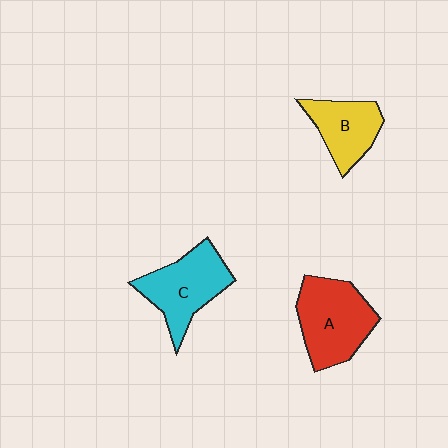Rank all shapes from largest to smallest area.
From largest to smallest: A (red), C (cyan), B (yellow).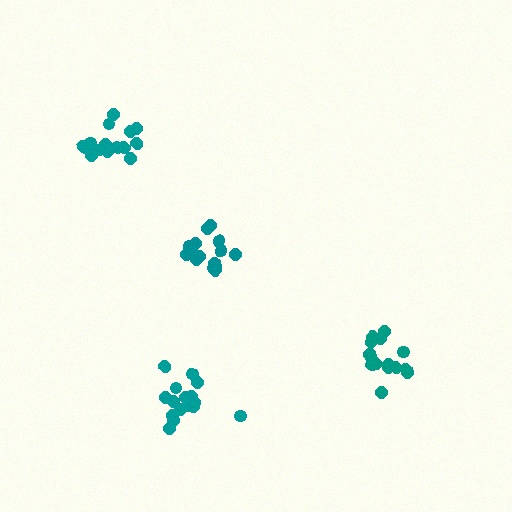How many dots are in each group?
Group 1: 17 dots, Group 2: 15 dots, Group 3: 15 dots, Group 4: 15 dots (62 total).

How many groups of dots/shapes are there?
There are 4 groups.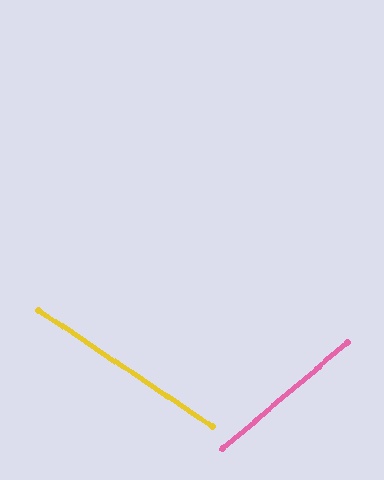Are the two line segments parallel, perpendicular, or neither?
Neither parallel nor perpendicular — they differ by about 74°.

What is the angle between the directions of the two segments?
Approximately 74 degrees.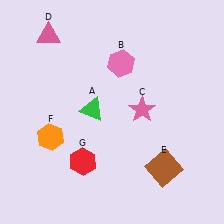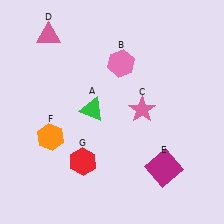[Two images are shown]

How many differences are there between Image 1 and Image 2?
There is 1 difference between the two images.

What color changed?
The square (E) changed from brown in Image 1 to magenta in Image 2.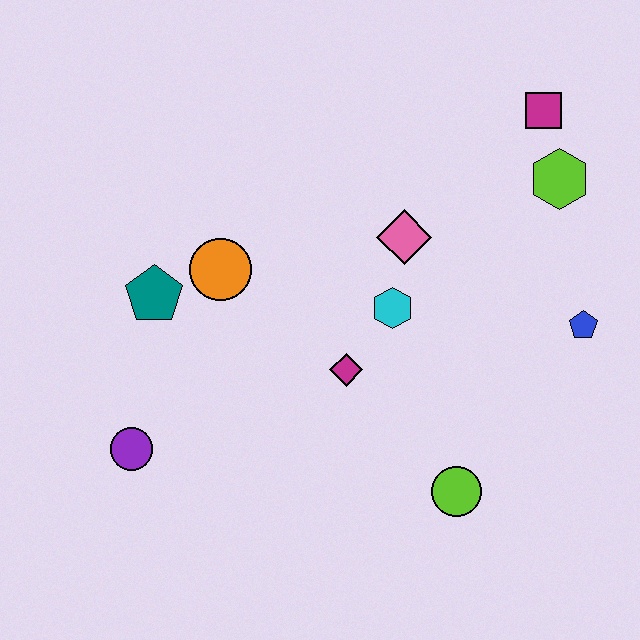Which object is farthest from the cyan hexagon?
The purple circle is farthest from the cyan hexagon.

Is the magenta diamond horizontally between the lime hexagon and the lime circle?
No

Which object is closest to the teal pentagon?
The orange circle is closest to the teal pentagon.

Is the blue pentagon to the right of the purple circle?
Yes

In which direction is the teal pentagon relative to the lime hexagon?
The teal pentagon is to the left of the lime hexagon.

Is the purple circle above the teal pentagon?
No